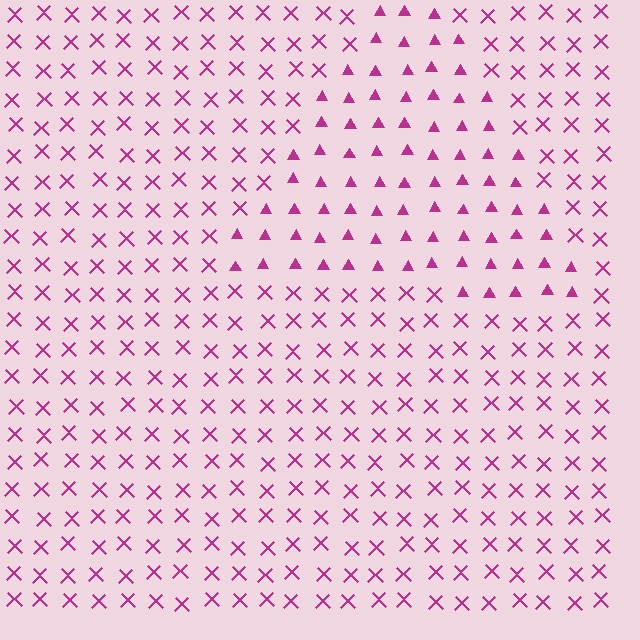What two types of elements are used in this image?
The image uses triangles inside the triangle region and X marks outside it.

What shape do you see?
I see a triangle.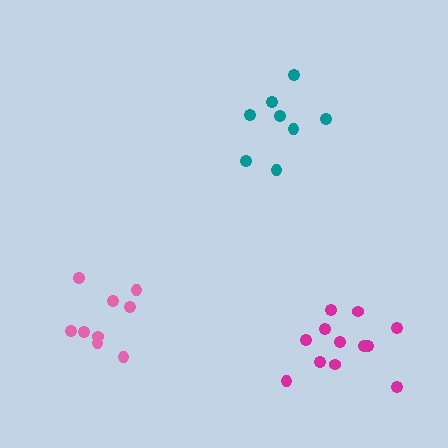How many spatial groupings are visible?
There are 3 spatial groupings.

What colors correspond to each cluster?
The clusters are colored: teal, magenta, pink.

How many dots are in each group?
Group 1: 8 dots, Group 2: 12 dots, Group 3: 9 dots (29 total).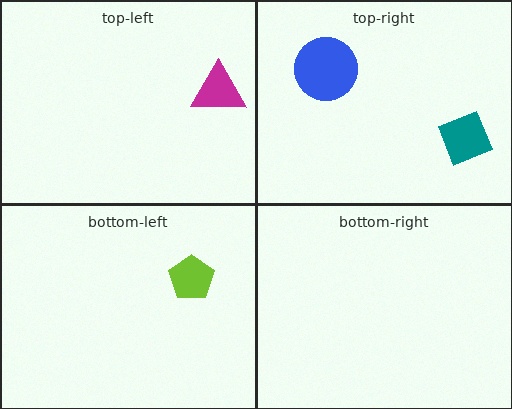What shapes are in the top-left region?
The magenta triangle.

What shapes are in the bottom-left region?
The lime pentagon.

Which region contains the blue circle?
The top-right region.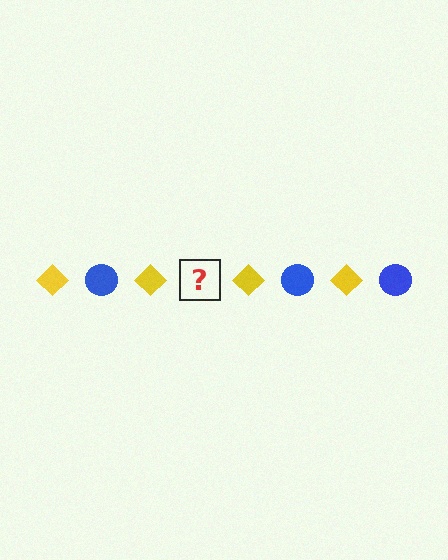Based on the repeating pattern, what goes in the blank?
The blank should be a blue circle.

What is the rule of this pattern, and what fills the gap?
The rule is that the pattern alternates between yellow diamond and blue circle. The gap should be filled with a blue circle.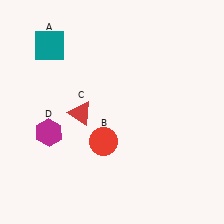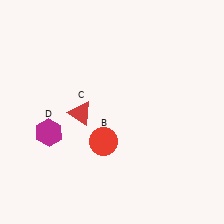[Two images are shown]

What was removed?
The teal square (A) was removed in Image 2.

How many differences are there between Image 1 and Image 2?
There is 1 difference between the two images.